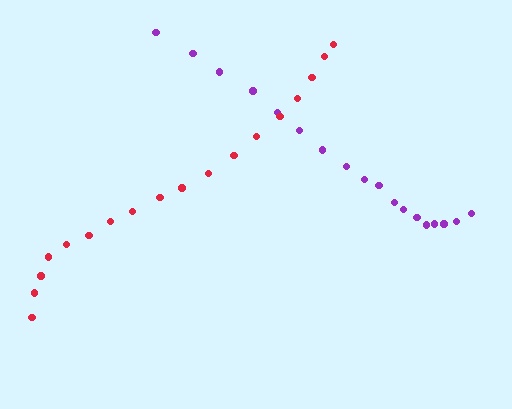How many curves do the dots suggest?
There are 2 distinct paths.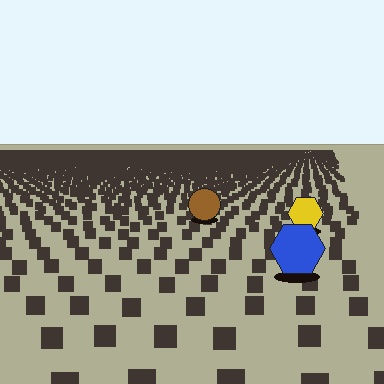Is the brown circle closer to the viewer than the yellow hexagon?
No. The yellow hexagon is closer — you can tell from the texture gradient: the ground texture is coarser near it.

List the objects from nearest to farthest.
From nearest to farthest: the blue hexagon, the yellow hexagon, the brown circle.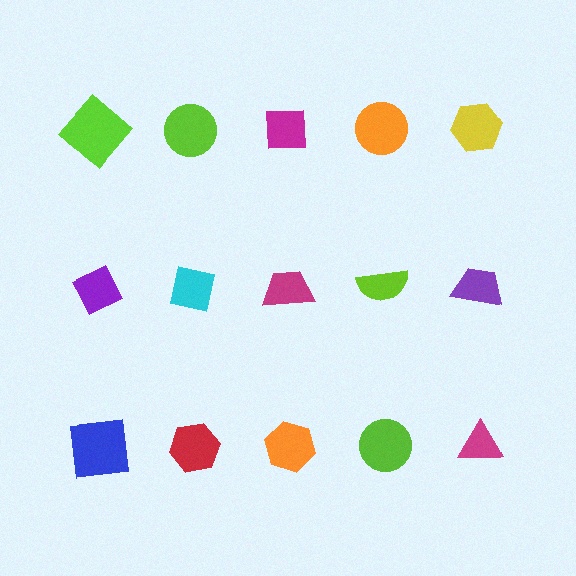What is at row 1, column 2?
A lime circle.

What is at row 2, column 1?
A purple diamond.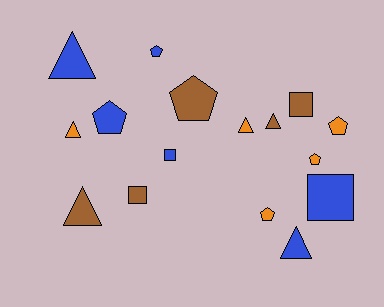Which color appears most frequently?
Blue, with 6 objects.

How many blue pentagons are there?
There are 2 blue pentagons.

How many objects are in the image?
There are 16 objects.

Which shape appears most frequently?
Pentagon, with 6 objects.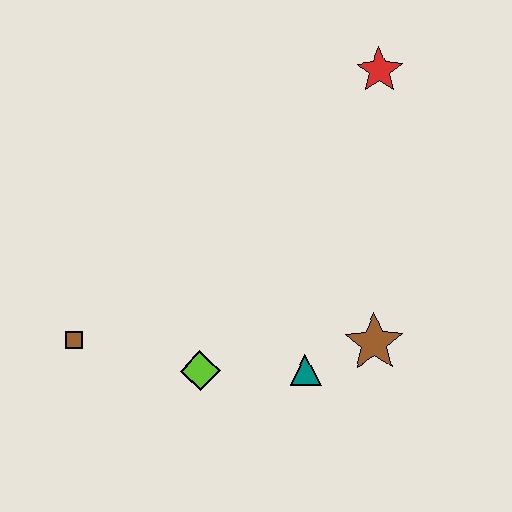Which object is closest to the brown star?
The teal triangle is closest to the brown star.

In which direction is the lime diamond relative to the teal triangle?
The lime diamond is to the left of the teal triangle.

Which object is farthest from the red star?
The brown square is farthest from the red star.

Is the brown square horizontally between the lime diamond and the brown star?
No